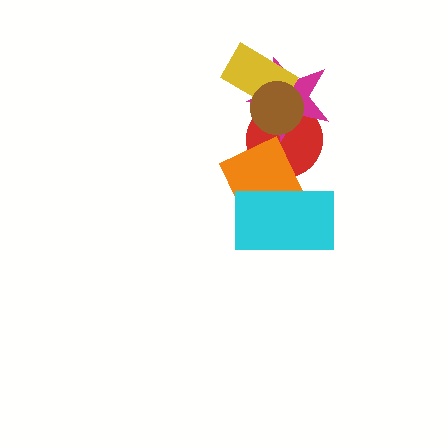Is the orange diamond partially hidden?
Yes, it is partially covered by another shape.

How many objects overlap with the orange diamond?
2 objects overlap with the orange diamond.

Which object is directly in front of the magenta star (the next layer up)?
The yellow rectangle is directly in front of the magenta star.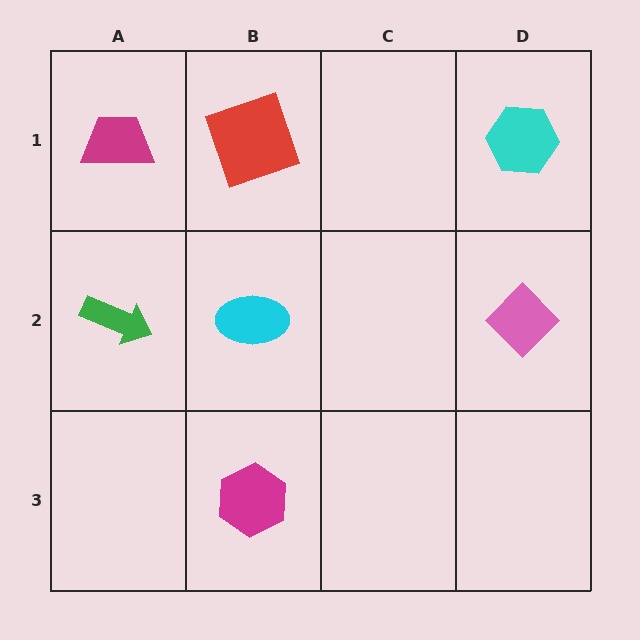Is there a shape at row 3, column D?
No, that cell is empty.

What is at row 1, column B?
A red square.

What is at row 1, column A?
A magenta trapezoid.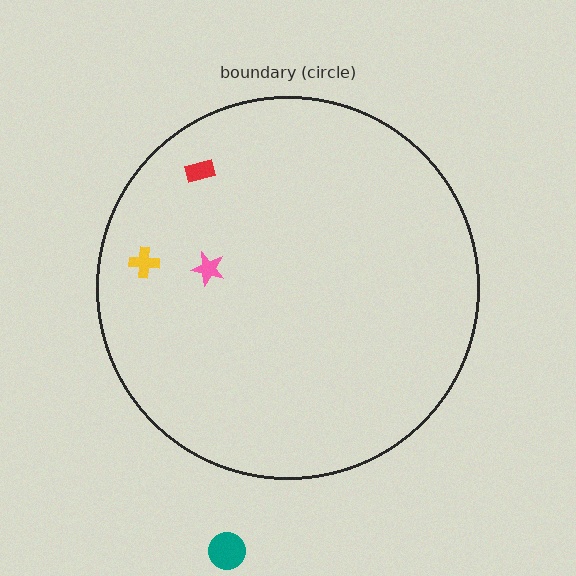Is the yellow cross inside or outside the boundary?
Inside.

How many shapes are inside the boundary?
3 inside, 1 outside.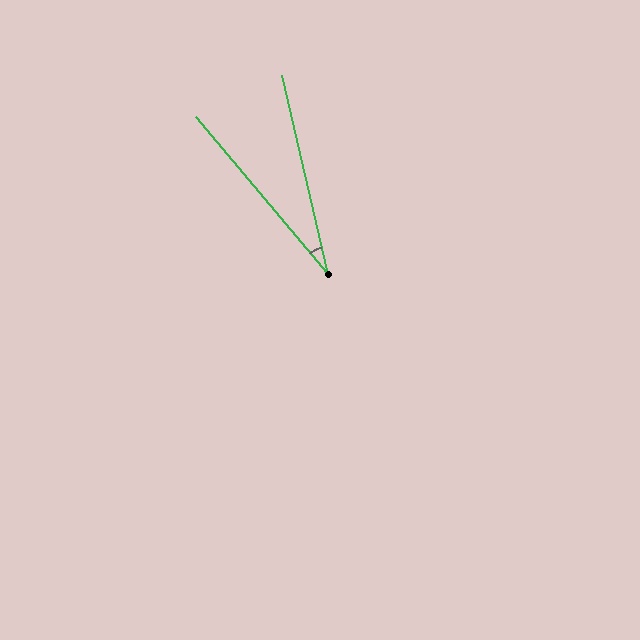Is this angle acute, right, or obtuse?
It is acute.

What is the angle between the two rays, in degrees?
Approximately 27 degrees.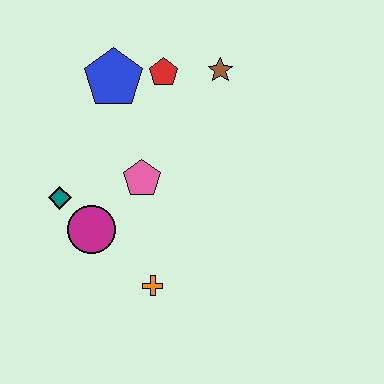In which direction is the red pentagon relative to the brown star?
The red pentagon is to the left of the brown star.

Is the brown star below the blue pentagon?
No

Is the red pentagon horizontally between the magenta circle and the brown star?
Yes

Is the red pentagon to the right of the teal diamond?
Yes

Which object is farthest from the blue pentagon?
The orange cross is farthest from the blue pentagon.